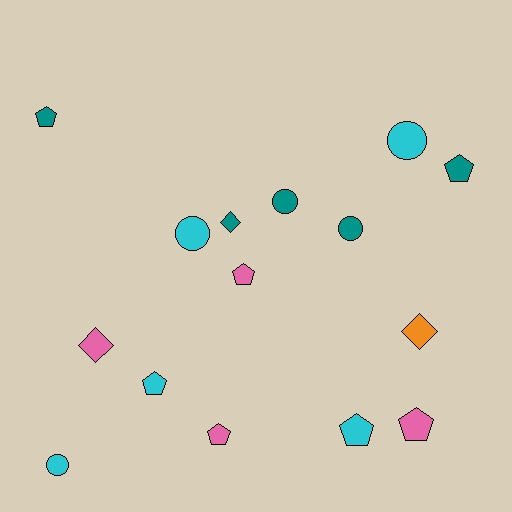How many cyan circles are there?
There are 3 cyan circles.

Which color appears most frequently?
Cyan, with 5 objects.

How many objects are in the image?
There are 15 objects.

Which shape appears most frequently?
Pentagon, with 7 objects.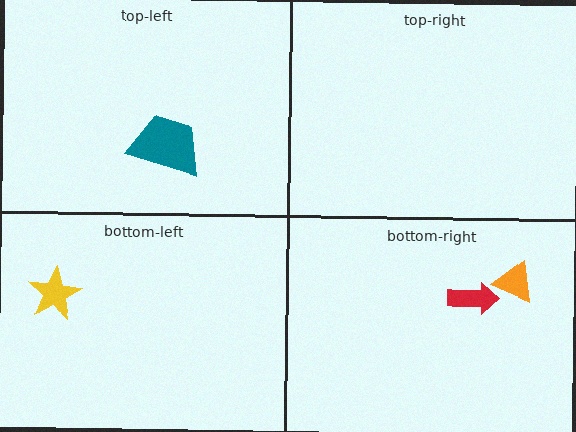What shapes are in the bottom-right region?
The red arrow, the orange triangle.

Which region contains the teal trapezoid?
The top-left region.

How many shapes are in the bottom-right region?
2.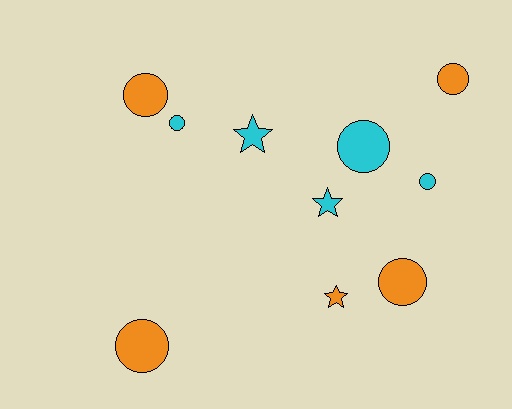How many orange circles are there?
There are 4 orange circles.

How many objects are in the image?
There are 10 objects.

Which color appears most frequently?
Orange, with 5 objects.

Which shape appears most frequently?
Circle, with 7 objects.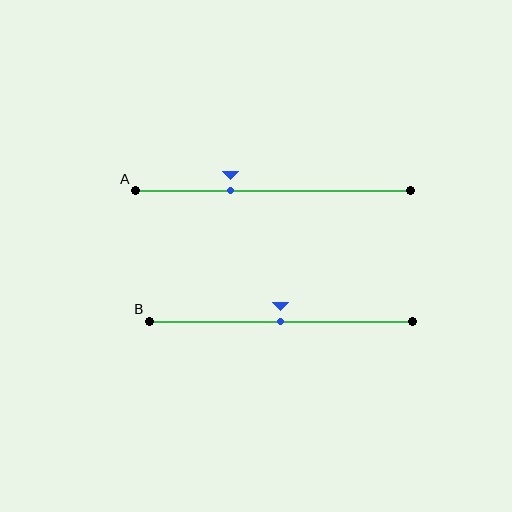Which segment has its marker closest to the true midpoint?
Segment B has its marker closest to the true midpoint.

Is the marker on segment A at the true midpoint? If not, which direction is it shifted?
No, the marker on segment A is shifted to the left by about 15% of the segment length.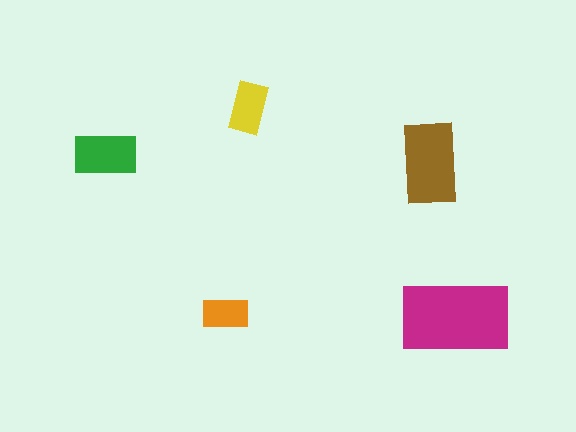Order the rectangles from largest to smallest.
the magenta one, the brown one, the green one, the yellow one, the orange one.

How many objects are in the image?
There are 5 objects in the image.